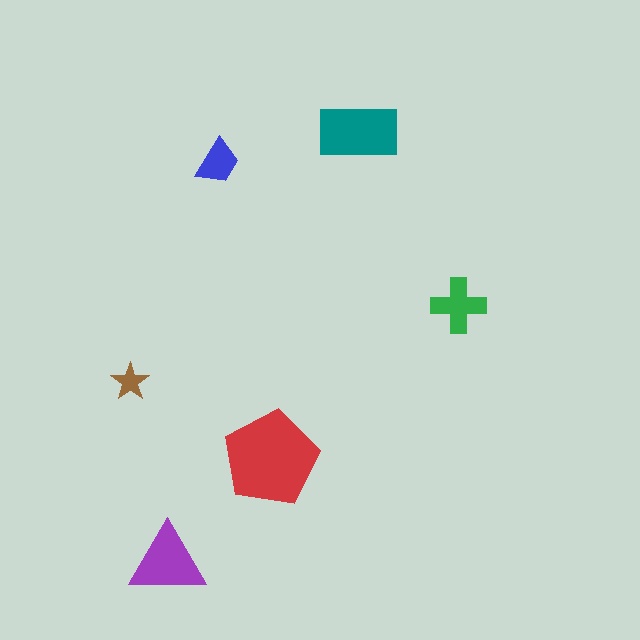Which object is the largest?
The red pentagon.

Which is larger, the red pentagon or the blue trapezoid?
The red pentagon.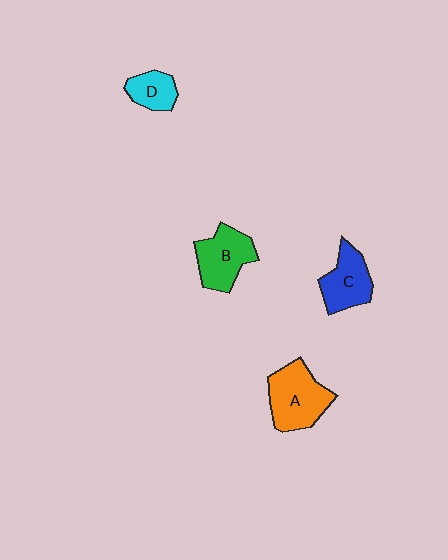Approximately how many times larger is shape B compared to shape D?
Approximately 1.7 times.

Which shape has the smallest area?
Shape D (cyan).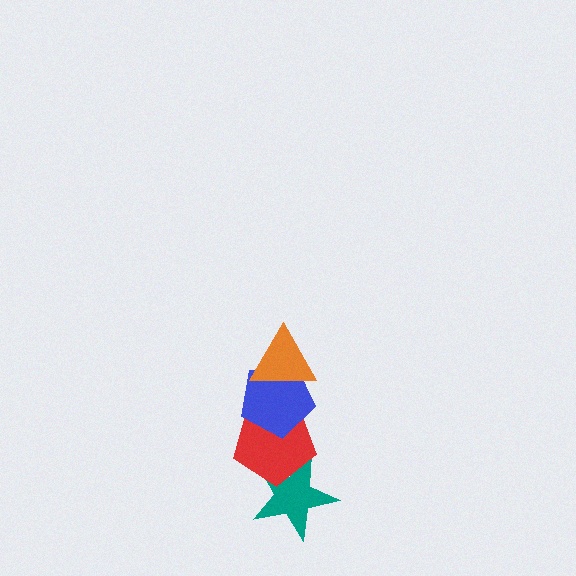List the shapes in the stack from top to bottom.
From top to bottom: the orange triangle, the blue pentagon, the red pentagon, the teal star.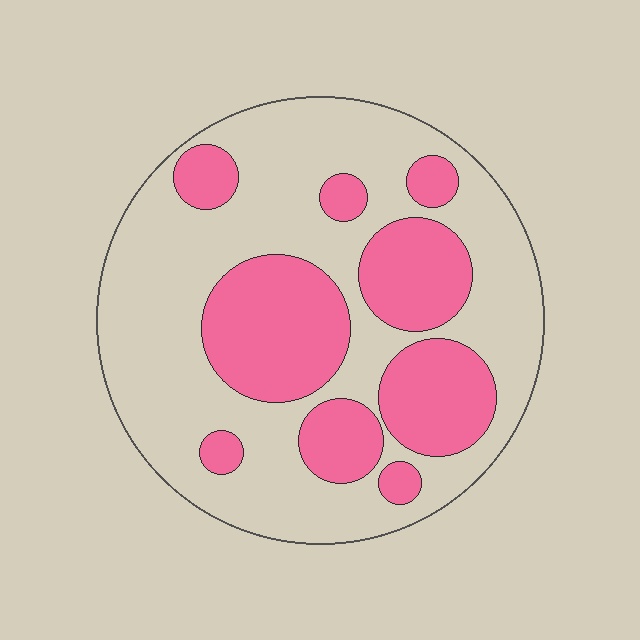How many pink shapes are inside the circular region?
9.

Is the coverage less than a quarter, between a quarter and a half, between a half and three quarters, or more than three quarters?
Between a quarter and a half.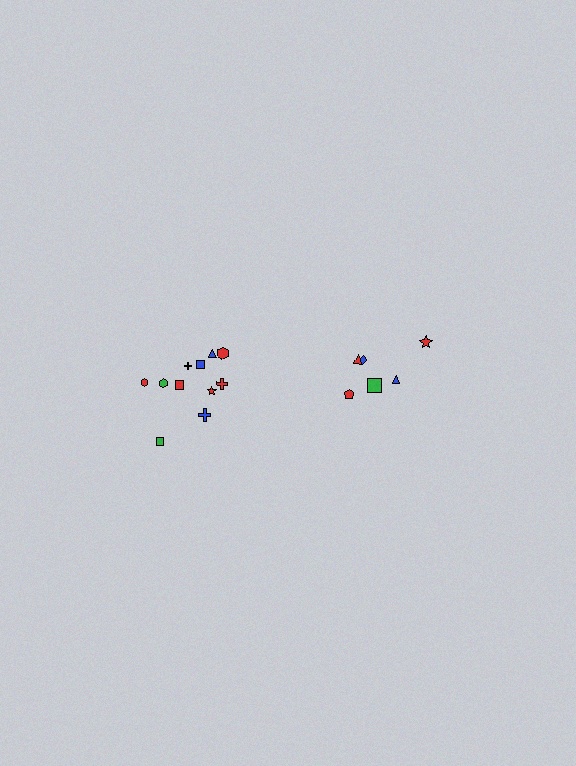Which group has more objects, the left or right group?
The left group.